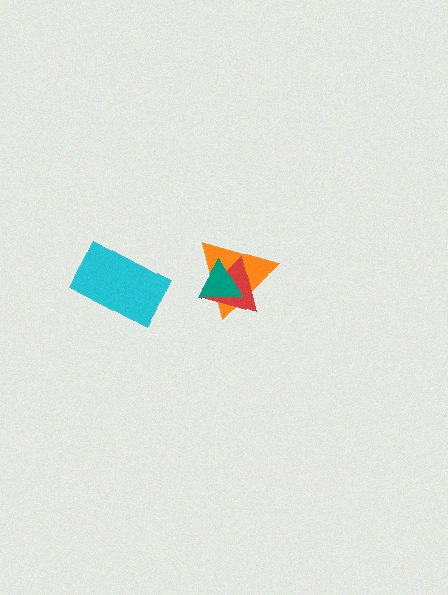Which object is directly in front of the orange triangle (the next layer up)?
The red triangle is directly in front of the orange triangle.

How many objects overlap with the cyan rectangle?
0 objects overlap with the cyan rectangle.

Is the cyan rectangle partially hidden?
No, no other shape covers it.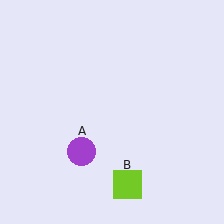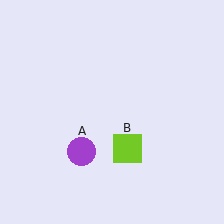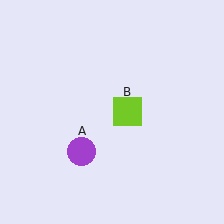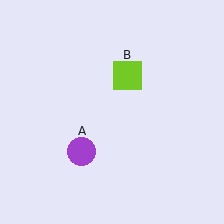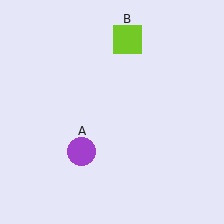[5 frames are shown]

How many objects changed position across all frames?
1 object changed position: lime square (object B).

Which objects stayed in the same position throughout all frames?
Purple circle (object A) remained stationary.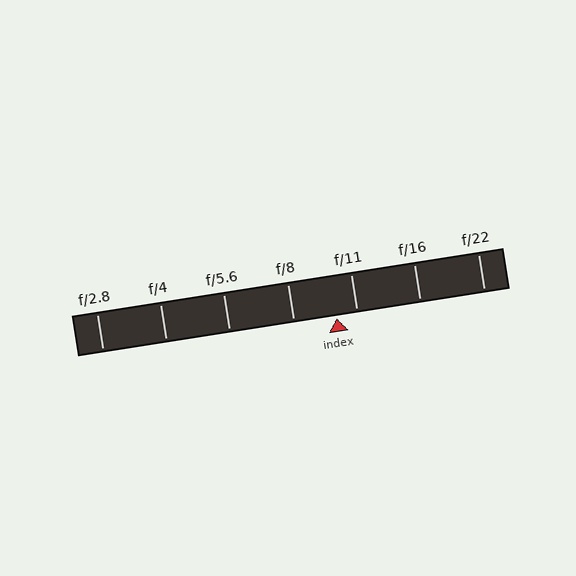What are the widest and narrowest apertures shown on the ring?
The widest aperture shown is f/2.8 and the narrowest is f/22.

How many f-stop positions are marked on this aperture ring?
There are 7 f-stop positions marked.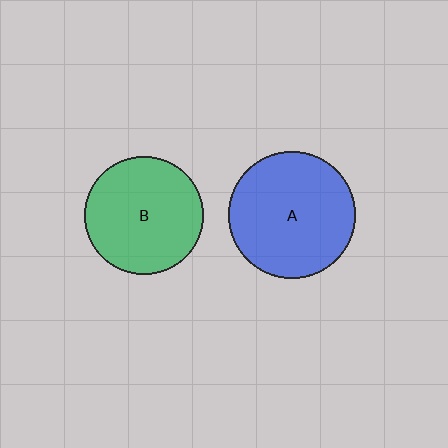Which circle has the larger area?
Circle A (blue).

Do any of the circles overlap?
No, none of the circles overlap.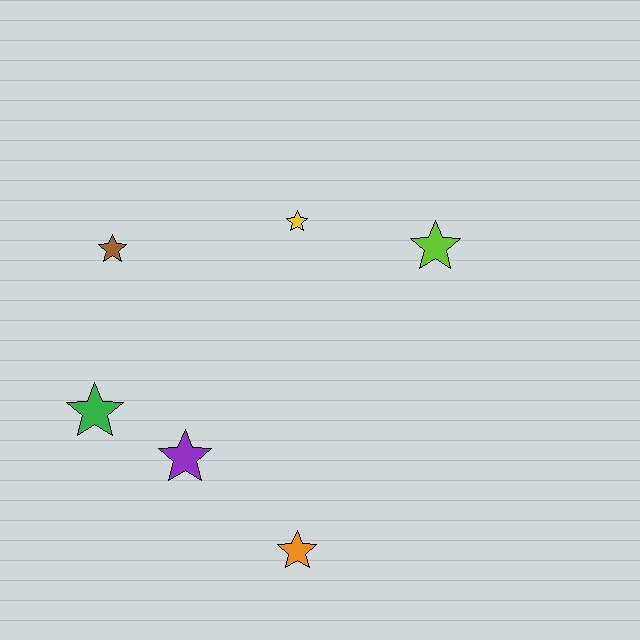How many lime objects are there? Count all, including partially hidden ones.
There is 1 lime object.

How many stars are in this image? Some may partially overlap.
There are 6 stars.